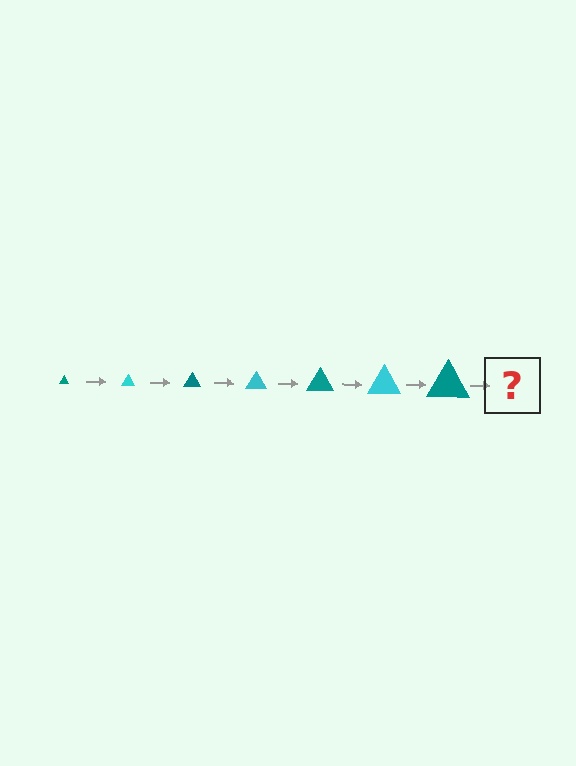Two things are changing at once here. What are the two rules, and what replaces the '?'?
The two rules are that the triangle grows larger each step and the color cycles through teal and cyan. The '?' should be a cyan triangle, larger than the previous one.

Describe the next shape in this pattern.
It should be a cyan triangle, larger than the previous one.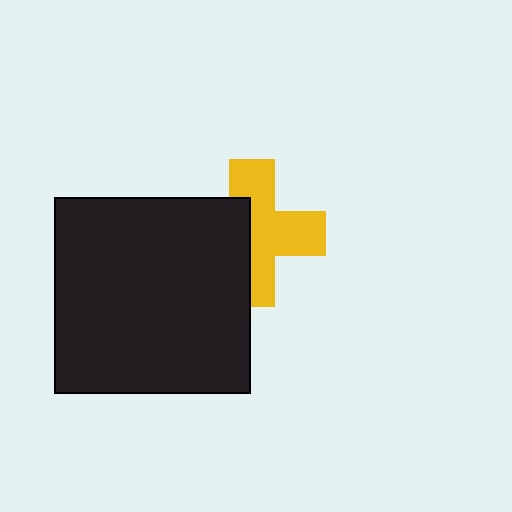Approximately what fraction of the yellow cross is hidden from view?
Roughly 42% of the yellow cross is hidden behind the black square.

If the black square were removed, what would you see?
You would see the complete yellow cross.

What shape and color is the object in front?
The object in front is a black square.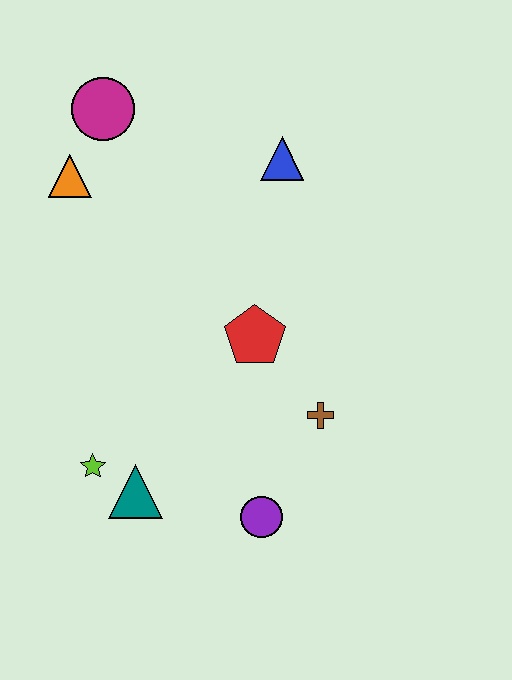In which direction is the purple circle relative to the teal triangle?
The purple circle is to the right of the teal triangle.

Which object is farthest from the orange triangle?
The purple circle is farthest from the orange triangle.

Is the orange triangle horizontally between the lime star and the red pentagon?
No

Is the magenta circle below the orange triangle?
No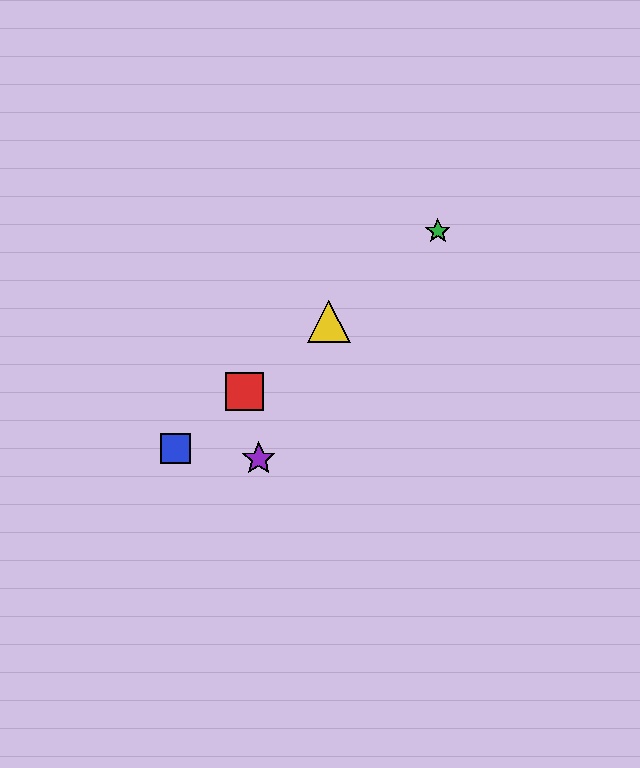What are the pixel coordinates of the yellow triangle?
The yellow triangle is at (329, 322).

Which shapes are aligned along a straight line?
The red square, the blue square, the green star, the yellow triangle are aligned along a straight line.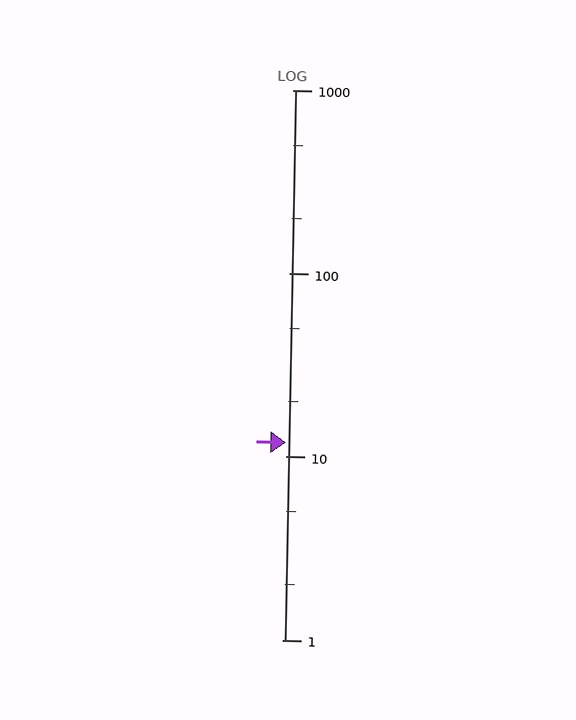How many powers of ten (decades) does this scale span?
The scale spans 3 decades, from 1 to 1000.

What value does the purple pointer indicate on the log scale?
The pointer indicates approximately 12.